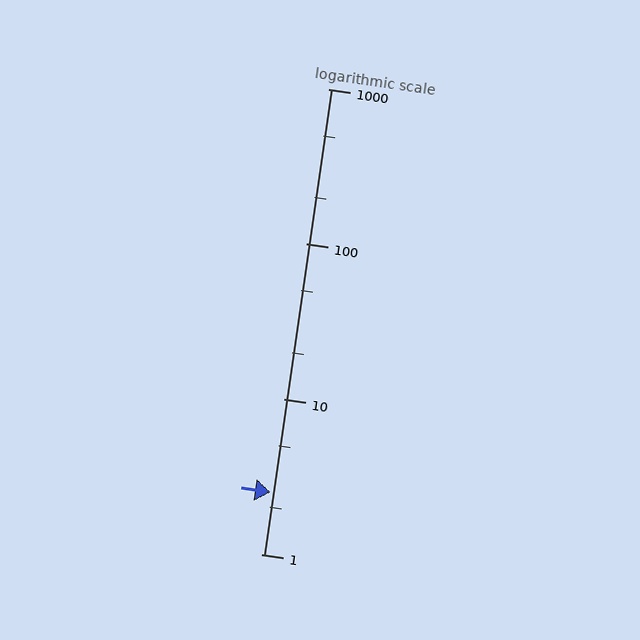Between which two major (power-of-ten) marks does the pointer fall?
The pointer is between 1 and 10.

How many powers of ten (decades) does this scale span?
The scale spans 3 decades, from 1 to 1000.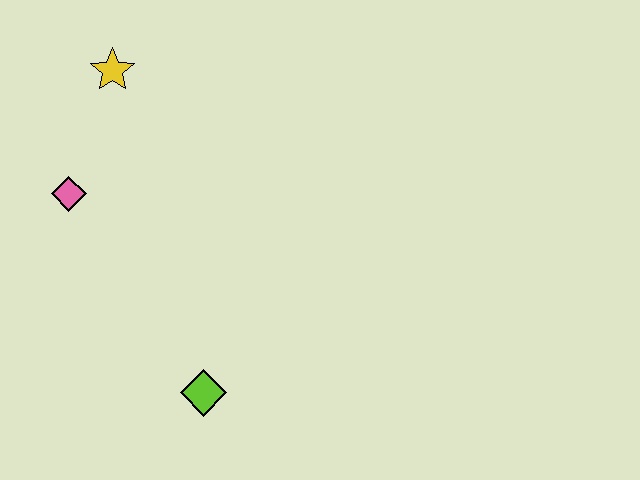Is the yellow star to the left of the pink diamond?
No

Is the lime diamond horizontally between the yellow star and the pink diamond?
No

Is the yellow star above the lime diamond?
Yes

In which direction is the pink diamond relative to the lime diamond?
The pink diamond is above the lime diamond.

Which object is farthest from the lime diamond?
The yellow star is farthest from the lime diamond.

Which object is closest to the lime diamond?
The pink diamond is closest to the lime diamond.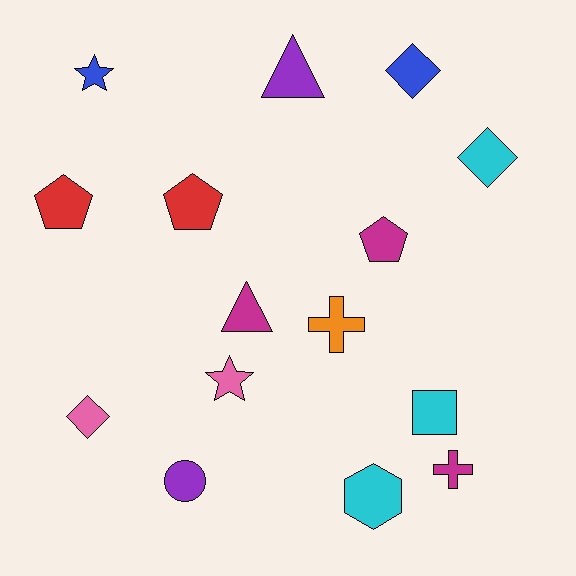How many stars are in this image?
There are 2 stars.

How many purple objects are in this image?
There are 2 purple objects.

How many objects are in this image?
There are 15 objects.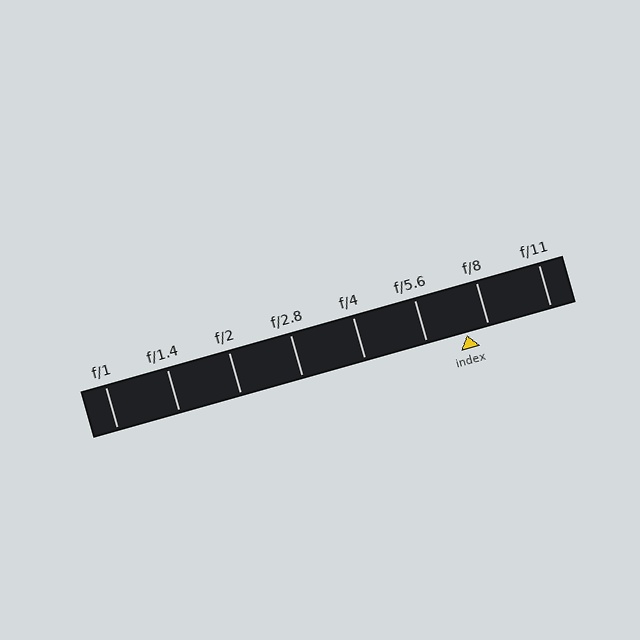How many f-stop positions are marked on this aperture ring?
There are 8 f-stop positions marked.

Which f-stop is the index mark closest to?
The index mark is closest to f/8.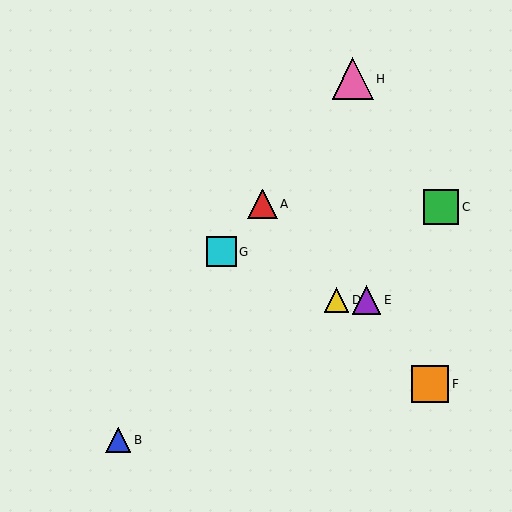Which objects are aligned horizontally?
Objects D, E are aligned horizontally.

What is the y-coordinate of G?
Object G is at y≈252.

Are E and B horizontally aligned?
No, E is at y≈300 and B is at y≈440.